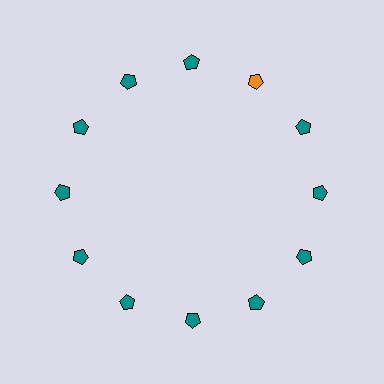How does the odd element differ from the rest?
It has a different color: orange instead of teal.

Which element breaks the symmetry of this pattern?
The orange pentagon at roughly the 1 o'clock position breaks the symmetry. All other shapes are teal pentagons.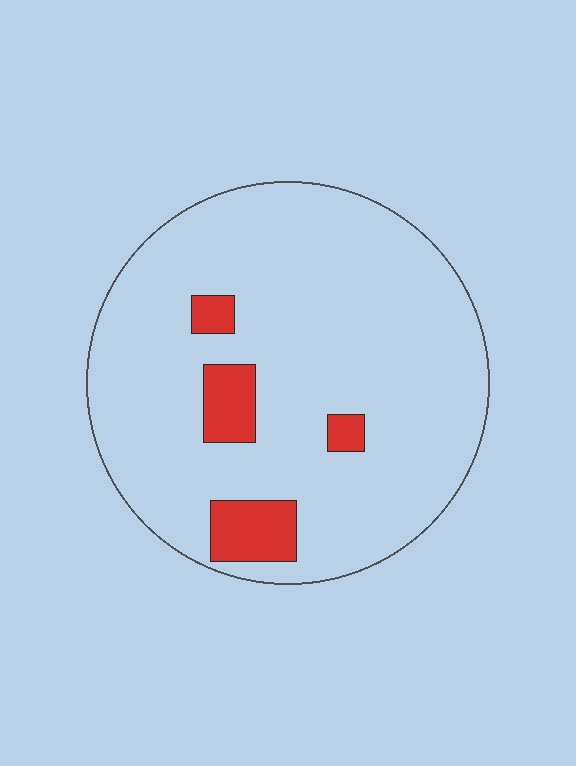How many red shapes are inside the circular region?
4.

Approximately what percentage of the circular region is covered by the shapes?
Approximately 10%.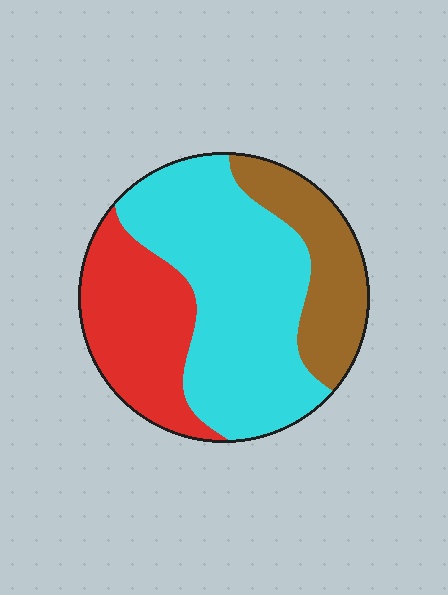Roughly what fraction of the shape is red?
Red covers about 25% of the shape.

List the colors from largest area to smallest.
From largest to smallest: cyan, red, brown.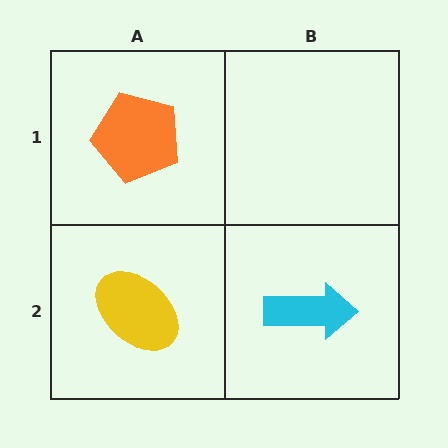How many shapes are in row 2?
2 shapes.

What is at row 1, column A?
An orange pentagon.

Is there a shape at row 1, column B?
No, that cell is empty.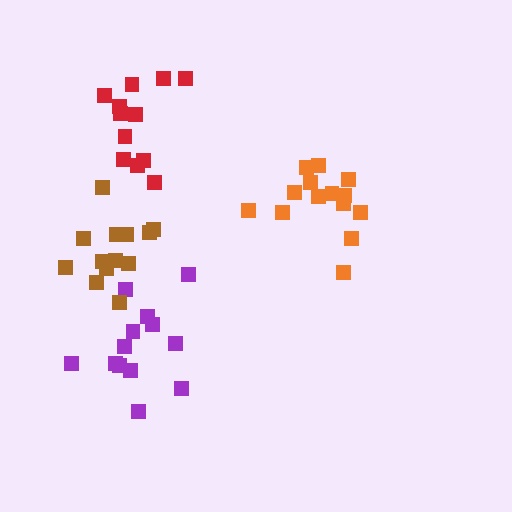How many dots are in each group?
Group 1: 12 dots, Group 2: 13 dots, Group 3: 13 dots, Group 4: 14 dots (52 total).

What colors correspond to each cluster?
The clusters are colored: red, purple, brown, orange.